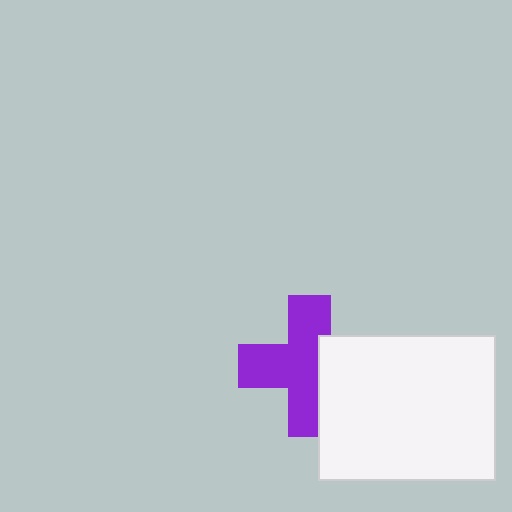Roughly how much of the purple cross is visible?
Most of it is visible (roughly 66%).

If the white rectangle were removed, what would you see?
You would see the complete purple cross.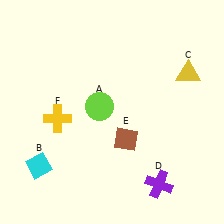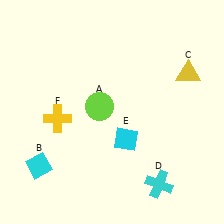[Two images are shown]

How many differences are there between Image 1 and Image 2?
There are 2 differences between the two images.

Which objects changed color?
D changed from purple to cyan. E changed from brown to cyan.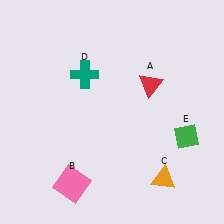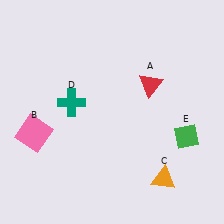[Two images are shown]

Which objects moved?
The objects that moved are: the pink square (B), the teal cross (D).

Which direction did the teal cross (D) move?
The teal cross (D) moved down.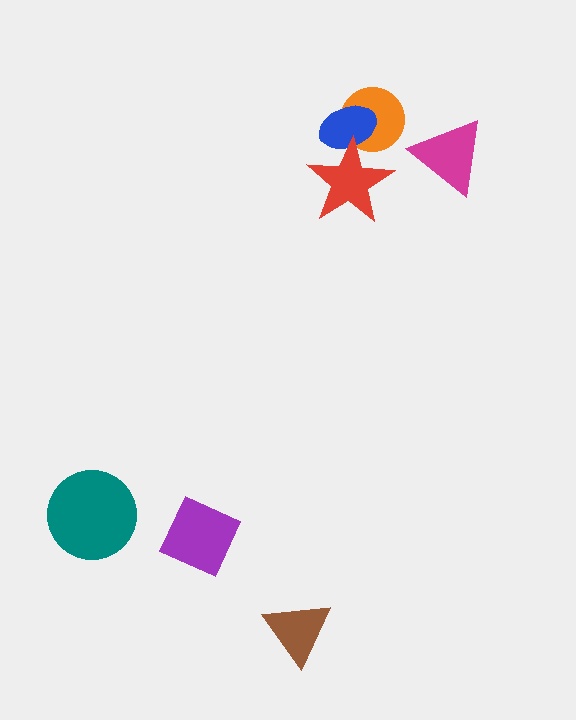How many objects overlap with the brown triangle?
0 objects overlap with the brown triangle.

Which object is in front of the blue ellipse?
The red star is in front of the blue ellipse.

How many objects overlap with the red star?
2 objects overlap with the red star.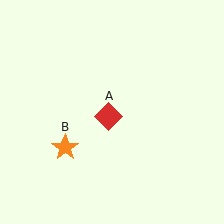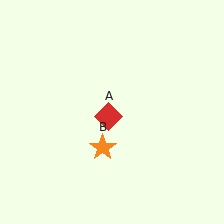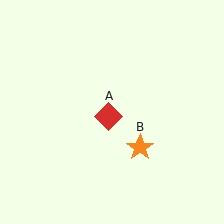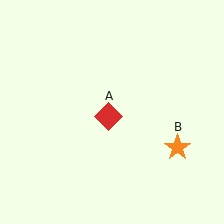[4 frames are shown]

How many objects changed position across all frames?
1 object changed position: orange star (object B).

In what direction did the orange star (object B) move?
The orange star (object B) moved right.